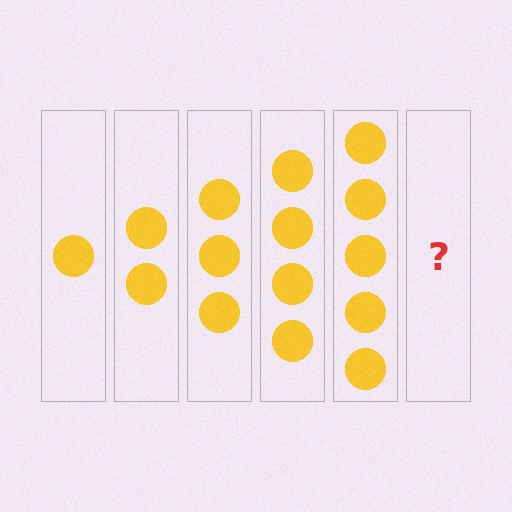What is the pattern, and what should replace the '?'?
The pattern is that each step adds one more circle. The '?' should be 6 circles.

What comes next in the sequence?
The next element should be 6 circles.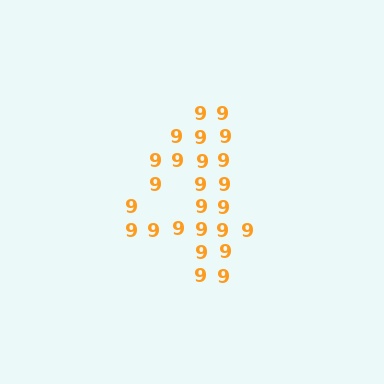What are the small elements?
The small elements are digit 9's.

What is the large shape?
The large shape is the digit 4.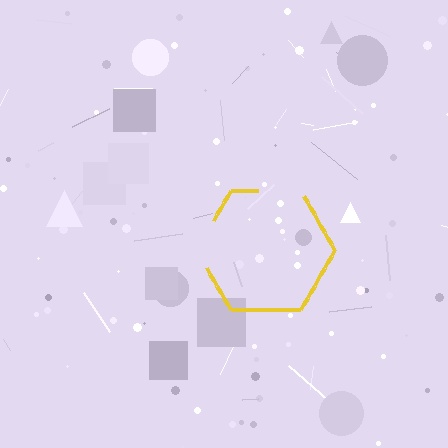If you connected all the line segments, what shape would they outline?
They would outline a hexagon.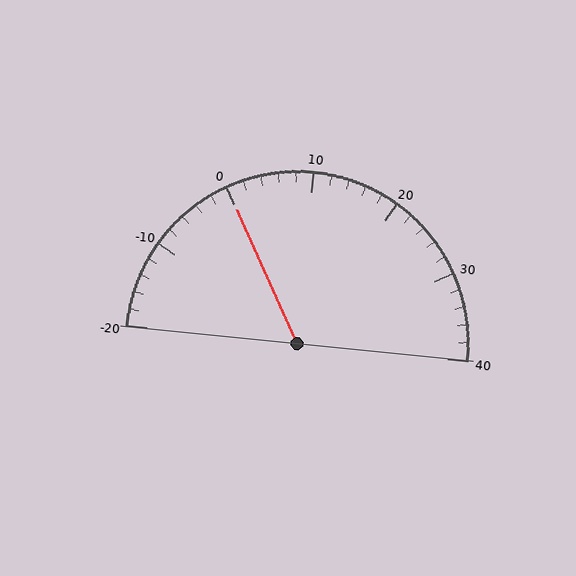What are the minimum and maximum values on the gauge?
The gauge ranges from -20 to 40.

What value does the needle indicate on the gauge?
The needle indicates approximately 0.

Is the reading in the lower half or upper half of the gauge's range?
The reading is in the lower half of the range (-20 to 40).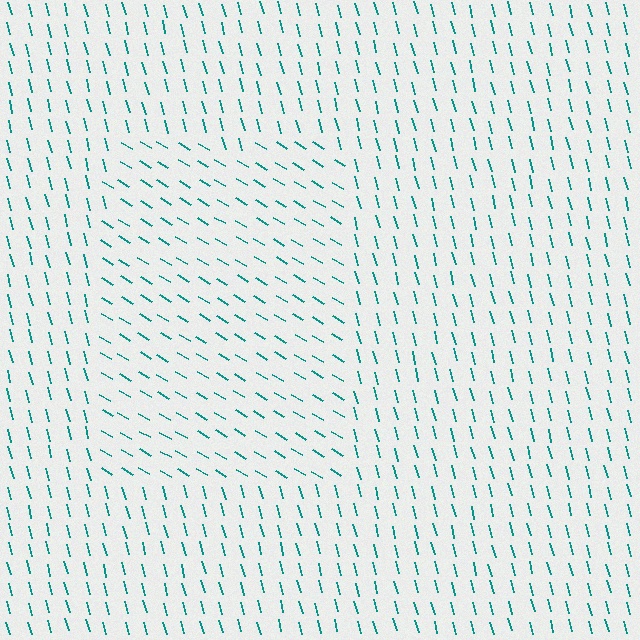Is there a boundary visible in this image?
Yes, there is a texture boundary formed by a change in line orientation.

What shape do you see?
I see a rectangle.